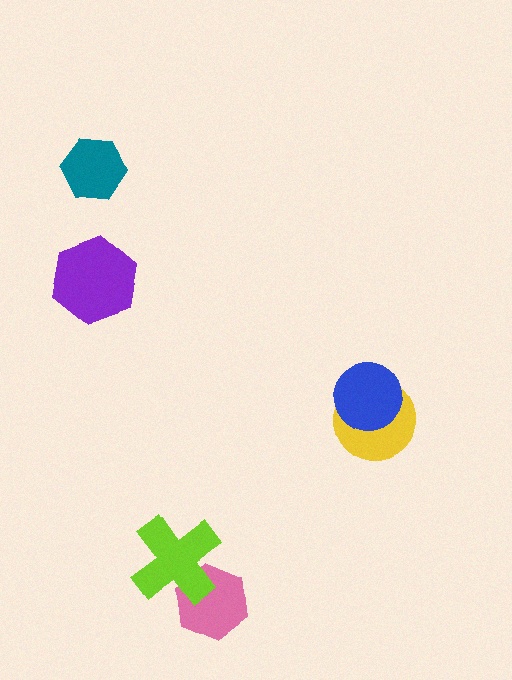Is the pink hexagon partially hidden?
Yes, it is partially covered by another shape.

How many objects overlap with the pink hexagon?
1 object overlaps with the pink hexagon.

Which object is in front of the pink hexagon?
The lime cross is in front of the pink hexagon.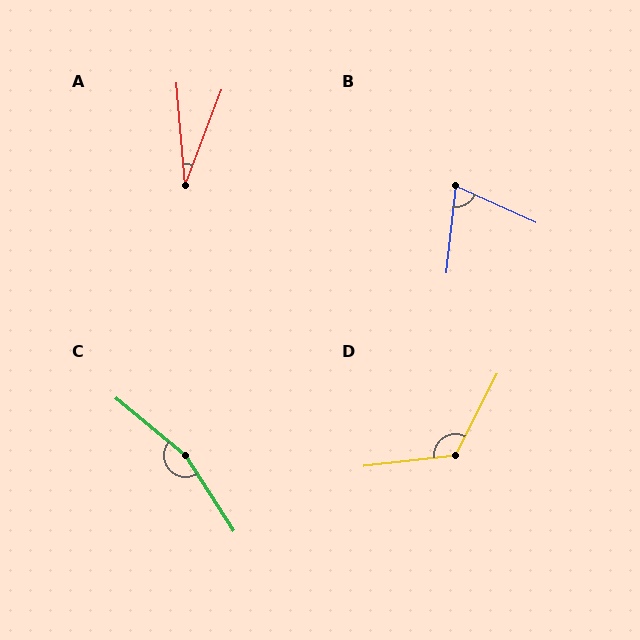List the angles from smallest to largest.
A (25°), B (72°), D (124°), C (163°).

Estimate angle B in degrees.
Approximately 72 degrees.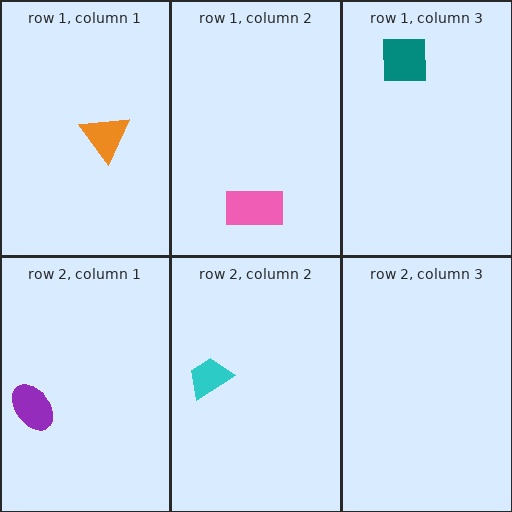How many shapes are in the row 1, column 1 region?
1.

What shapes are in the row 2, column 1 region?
The purple ellipse.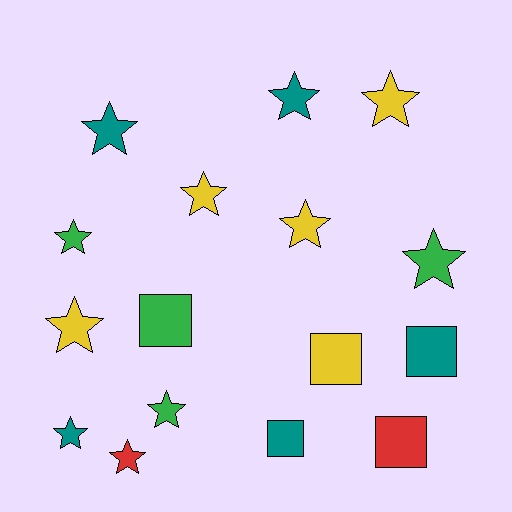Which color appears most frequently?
Teal, with 5 objects.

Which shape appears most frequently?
Star, with 11 objects.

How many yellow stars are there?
There are 4 yellow stars.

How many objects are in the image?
There are 16 objects.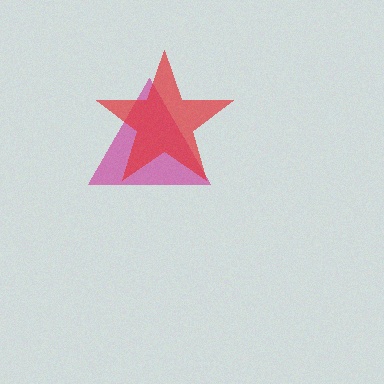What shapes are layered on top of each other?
The layered shapes are: a magenta triangle, a red star.